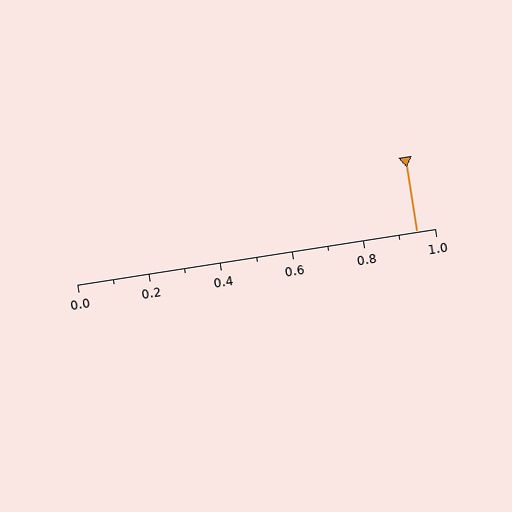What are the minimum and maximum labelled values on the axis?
The axis runs from 0.0 to 1.0.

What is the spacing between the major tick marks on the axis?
The major ticks are spaced 0.2 apart.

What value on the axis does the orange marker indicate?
The marker indicates approximately 0.95.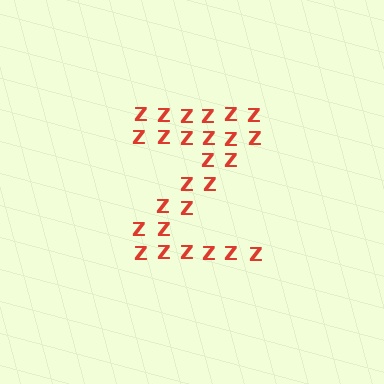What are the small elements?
The small elements are letter Z's.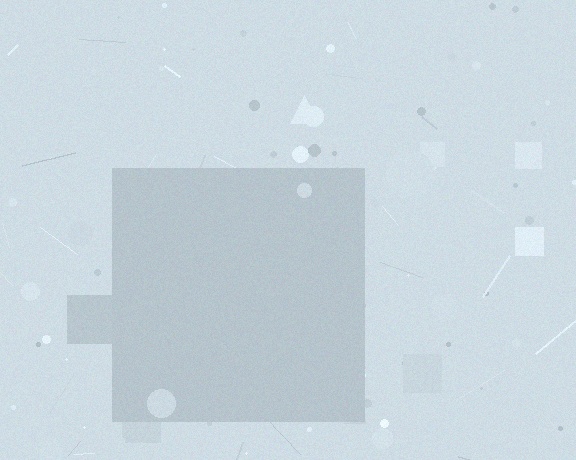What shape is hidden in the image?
A square is hidden in the image.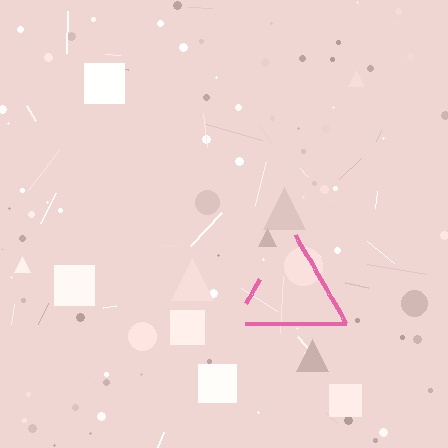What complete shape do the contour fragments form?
The contour fragments form a triangle.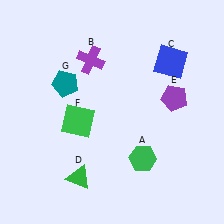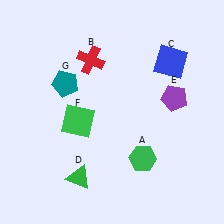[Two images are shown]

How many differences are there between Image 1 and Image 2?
There is 1 difference between the two images.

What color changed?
The cross (B) changed from purple in Image 1 to red in Image 2.